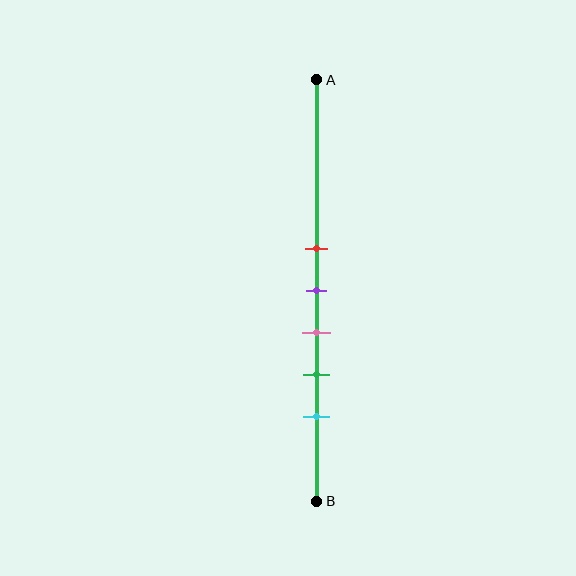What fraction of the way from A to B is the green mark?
The green mark is approximately 70% (0.7) of the way from A to B.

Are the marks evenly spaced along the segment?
Yes, the marks are approximately evenly spaced.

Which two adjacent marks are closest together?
The red and purple marks are the closest adjacent pair.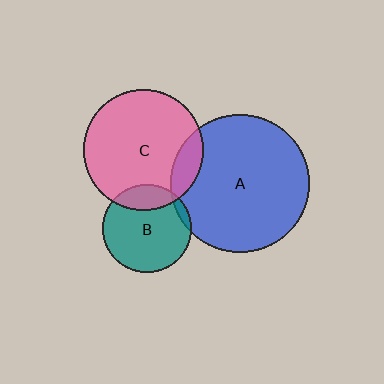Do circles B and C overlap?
Yes.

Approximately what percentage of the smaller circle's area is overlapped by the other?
Approximately 20%.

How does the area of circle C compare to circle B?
Approximately 1.9 times.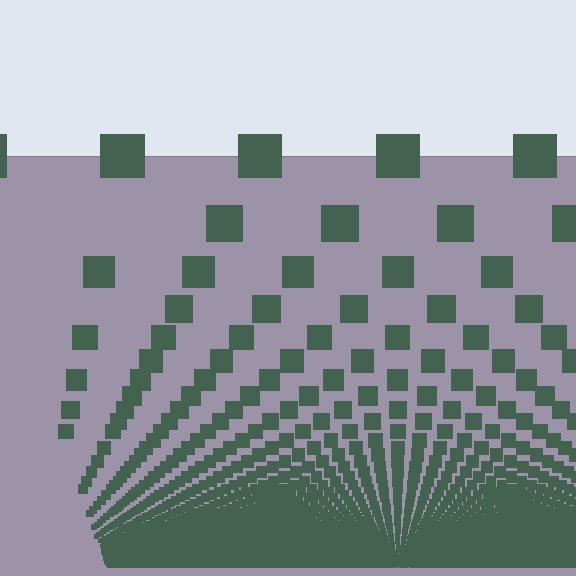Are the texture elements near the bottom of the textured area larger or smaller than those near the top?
Smaller. The gradient is inverted — elements near the bottom are smaller and denser.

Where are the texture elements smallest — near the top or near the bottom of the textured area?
Near the bottom.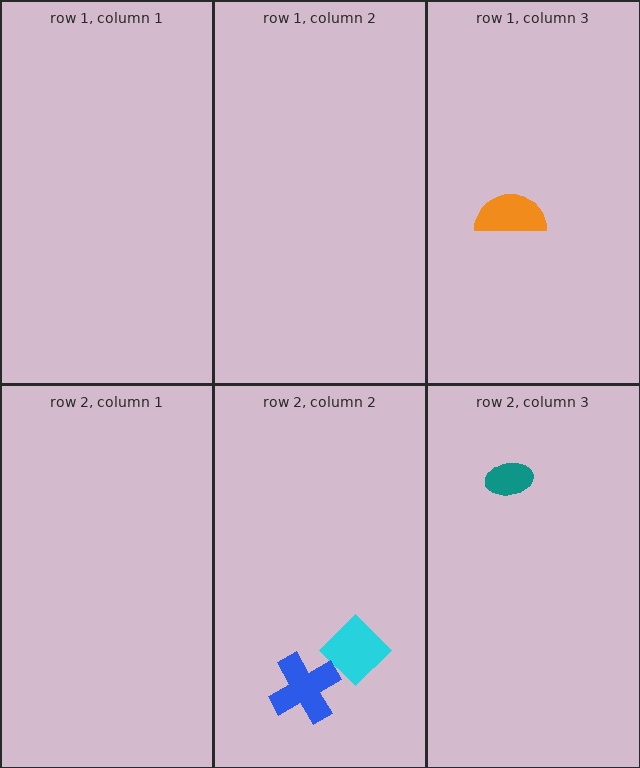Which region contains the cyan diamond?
The row 2, column 2 region.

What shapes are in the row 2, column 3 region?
The teal ellipse.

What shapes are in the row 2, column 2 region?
The cyan diamond, the blue cross.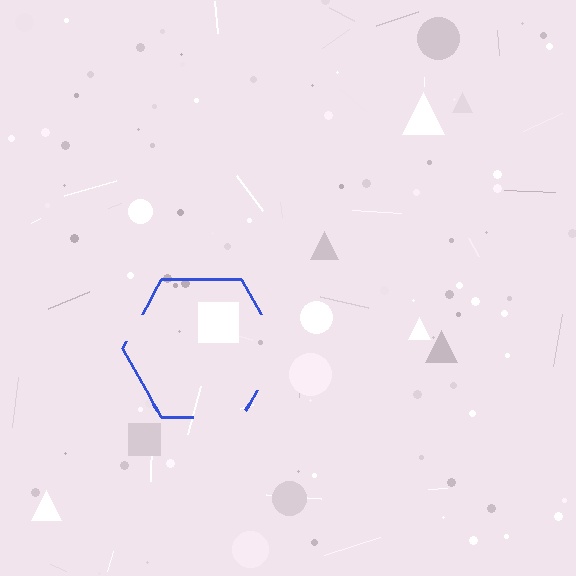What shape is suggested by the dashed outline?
The dashed outline suggests a hexagon.